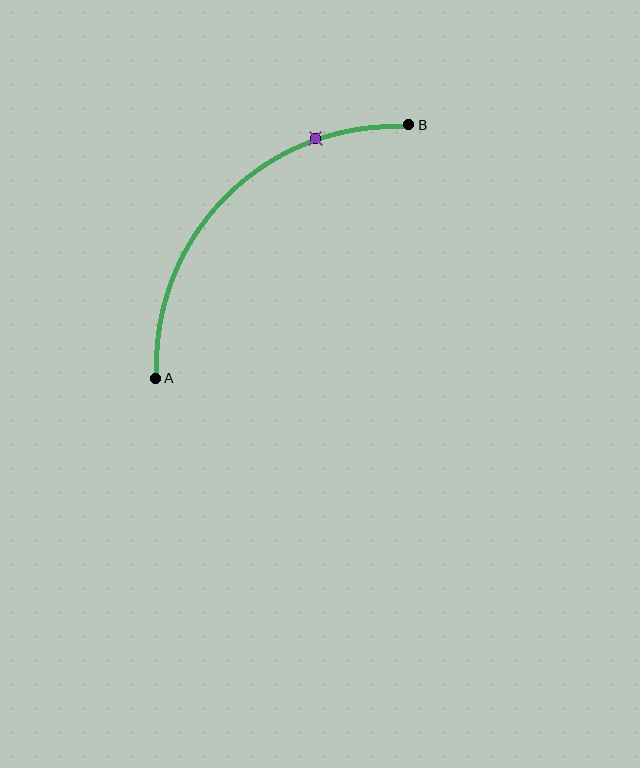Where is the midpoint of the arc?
The arc midpoint is the point on the curve farthest from the straight line joining A and B. It sits above and to the left of that line.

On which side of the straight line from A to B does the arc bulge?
The arc bulges above and to the left of the straight line connecting A and B.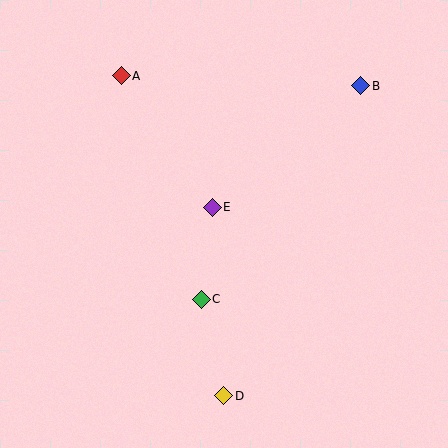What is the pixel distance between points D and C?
The distance between D and C is 99 pixels.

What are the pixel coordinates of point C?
Point C is at (201, 299).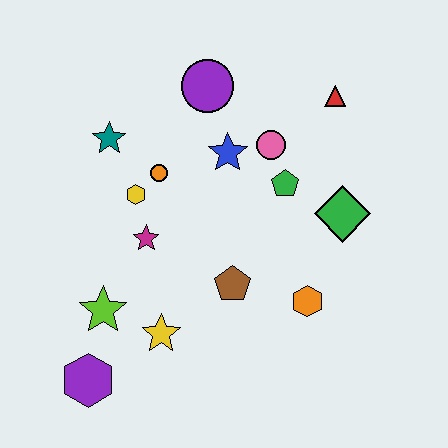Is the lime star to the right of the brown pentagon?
No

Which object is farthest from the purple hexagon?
The red triangle is farthest from the purple hexagon.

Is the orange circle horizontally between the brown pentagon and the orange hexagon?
No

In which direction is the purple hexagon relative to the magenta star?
The purple hexagon is below the magenta star.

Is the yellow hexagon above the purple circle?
No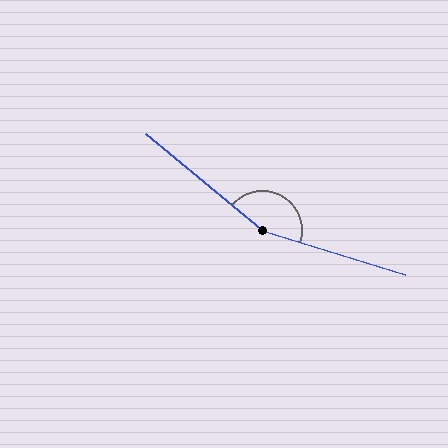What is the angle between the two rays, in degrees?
Approximately 157 degrees.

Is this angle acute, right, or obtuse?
It is obtuse.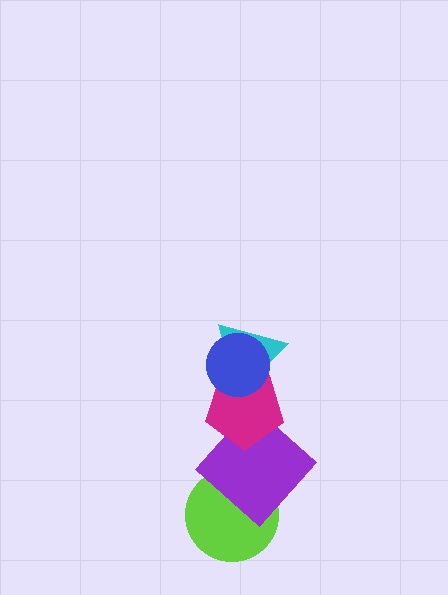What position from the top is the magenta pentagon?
The magenta pentagon is 3rd from the top.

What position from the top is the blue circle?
The blue circle is 1st from the top.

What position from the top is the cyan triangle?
The cyan triangle is 2nd from the top.